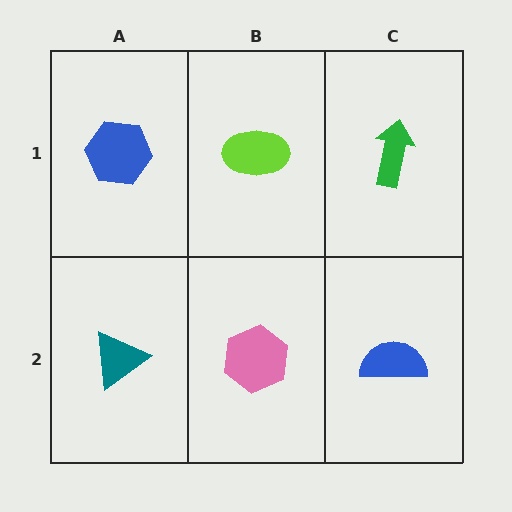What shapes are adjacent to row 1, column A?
A teal triangle (row 2, column A), a lime ellipse (row 1, column B).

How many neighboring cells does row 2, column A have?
2.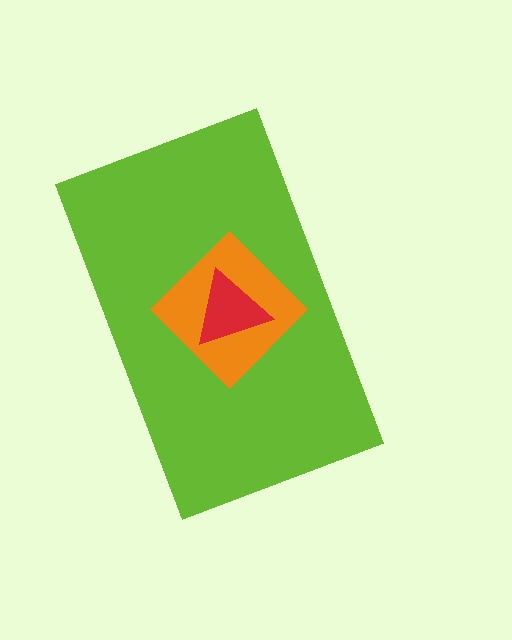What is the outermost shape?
The lime rectangle.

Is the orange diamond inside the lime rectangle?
Yes.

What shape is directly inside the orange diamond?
The red triangle.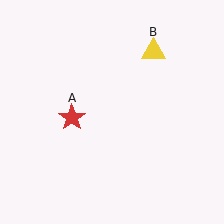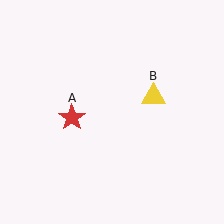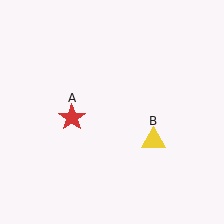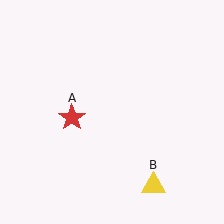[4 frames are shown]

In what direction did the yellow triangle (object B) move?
The yellow triangle (object B) moved down.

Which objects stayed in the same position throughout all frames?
Red star (object A) remained stationary.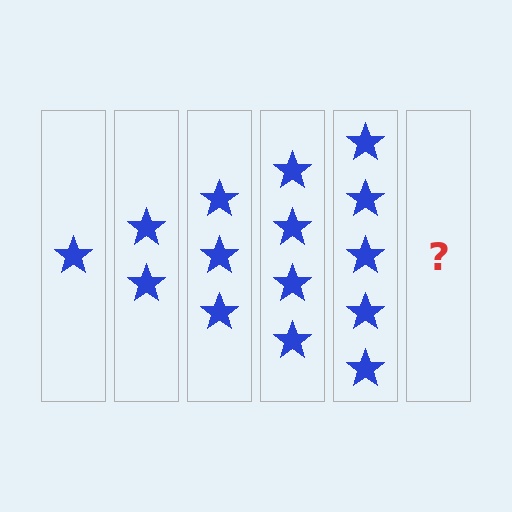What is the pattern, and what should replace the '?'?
The pattern is that each step adds one more star. The '?' should be 6 stars.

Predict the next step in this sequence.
The next step is 6 stars.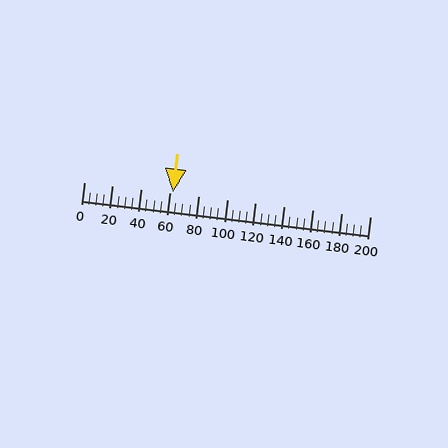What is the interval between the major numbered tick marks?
The major tick marks are spaced 20 units apart.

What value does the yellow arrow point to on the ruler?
The yellow arrow points to approximately 62.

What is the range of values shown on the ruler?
The ruler shows values from 0 to 200.